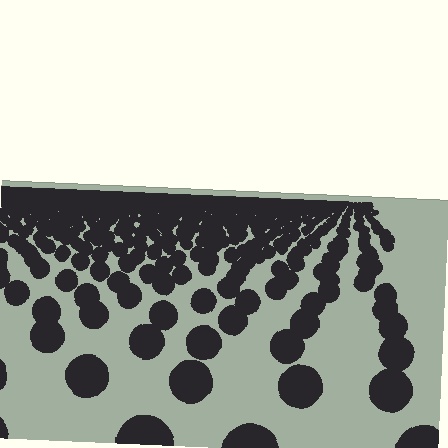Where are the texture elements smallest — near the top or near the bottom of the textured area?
Near the top.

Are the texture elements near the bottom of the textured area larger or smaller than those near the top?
Larger. Near the bottom, elements are closer to the viewer and appear at a bigger on-screen size.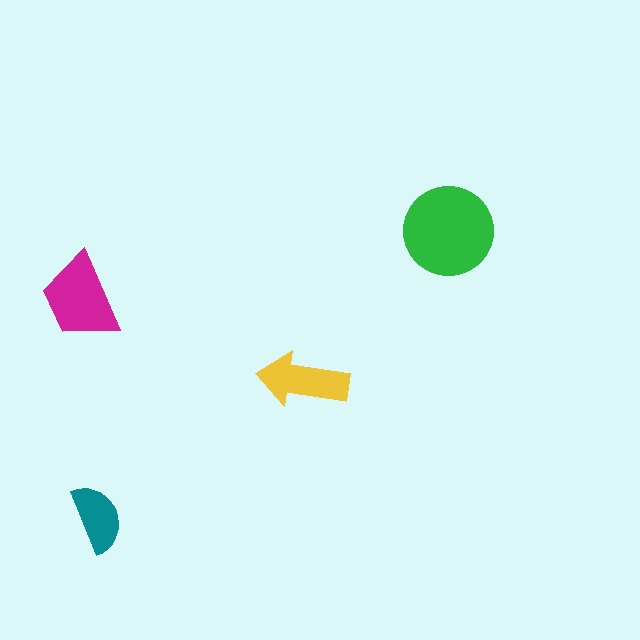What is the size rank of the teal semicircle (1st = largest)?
4th.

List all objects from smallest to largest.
The teal semicircle, the yellow arrow, the magenta trapezoid, the green circle.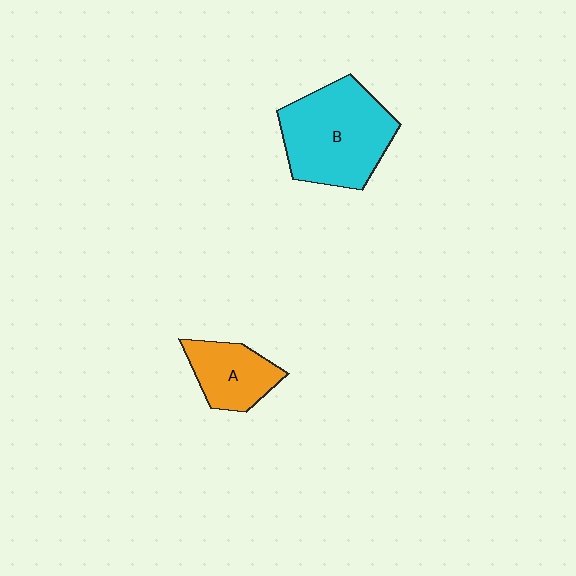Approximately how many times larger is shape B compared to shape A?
Approximately 1.9 times.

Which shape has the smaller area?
Shape A (orange).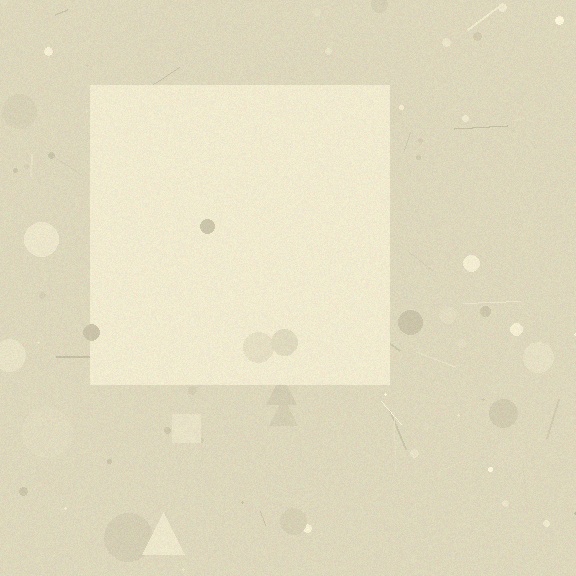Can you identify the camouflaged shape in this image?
The camouflaged shape is a square.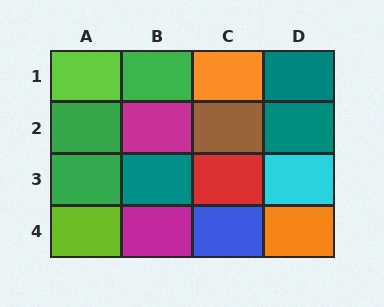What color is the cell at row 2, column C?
Brown.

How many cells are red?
1 cell is red.